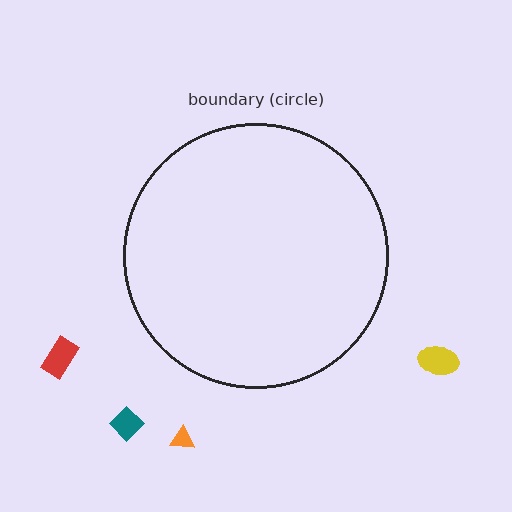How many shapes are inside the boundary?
0 inside, 4 outside.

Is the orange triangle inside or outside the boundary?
Outside.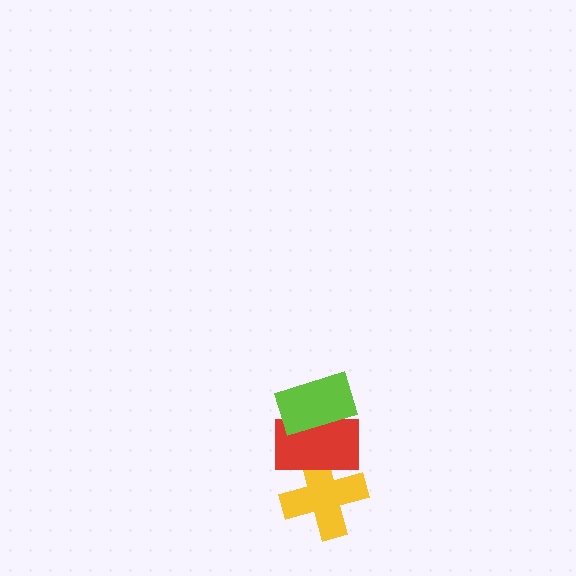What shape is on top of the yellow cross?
The red rectangle is on top of the yellow cross.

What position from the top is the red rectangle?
The red rectangle is 2nd from the top.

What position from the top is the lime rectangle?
The lime rectangle is 1st from the top.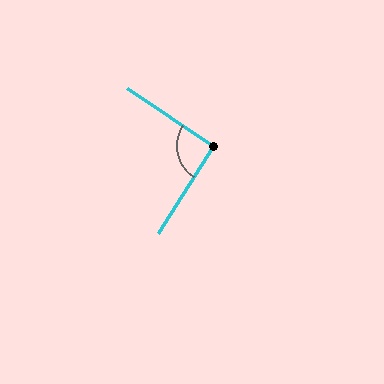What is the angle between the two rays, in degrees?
Approximately 91 degrees.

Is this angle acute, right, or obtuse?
It is approximately a right angle.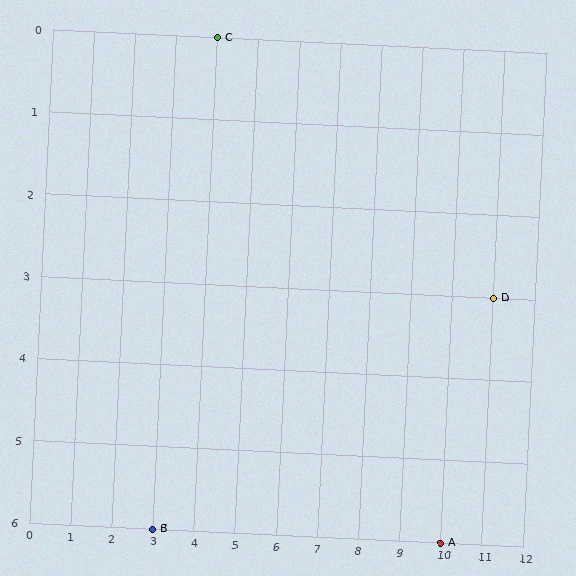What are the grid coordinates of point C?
Point C is at grid coordinates (4, 0).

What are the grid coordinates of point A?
Point A is at grid coordinates (10, 6).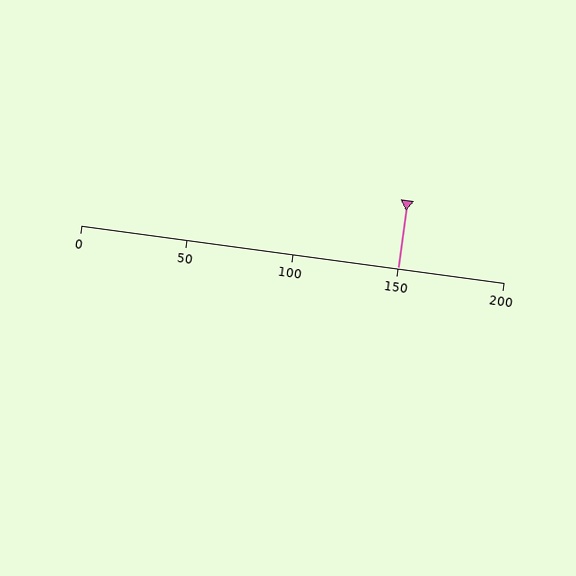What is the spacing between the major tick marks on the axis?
The major ticks are spaced 50 apart.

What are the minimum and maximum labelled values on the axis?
The axis runs from 0 to 200.